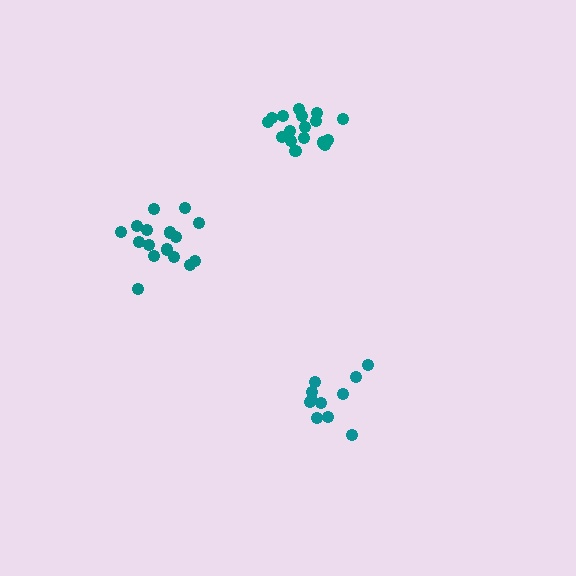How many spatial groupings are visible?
There are 3 spatial groupings.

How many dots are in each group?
Group 1: 11 dots, Group 2: 16 dots, Group 3: 17 dots (44 total).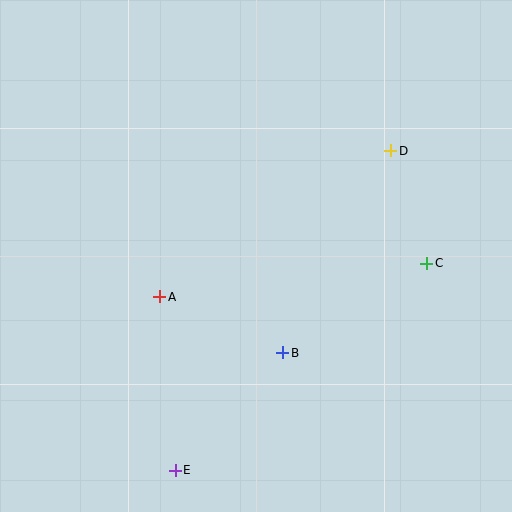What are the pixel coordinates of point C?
Point C is at (427, 263).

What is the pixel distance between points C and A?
The distance between C and A is 269 pixels.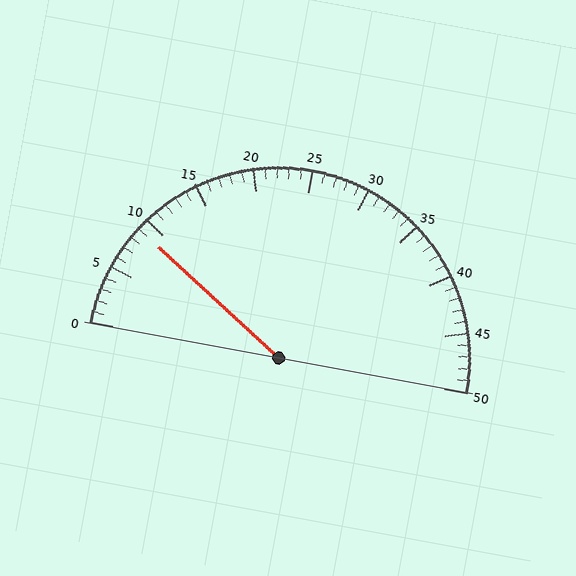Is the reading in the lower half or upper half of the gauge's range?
The reading is in the lower half of the range (0 to 50).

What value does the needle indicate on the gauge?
The needle indicates approximately 9.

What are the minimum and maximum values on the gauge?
The gauge ranges from 0 to 50.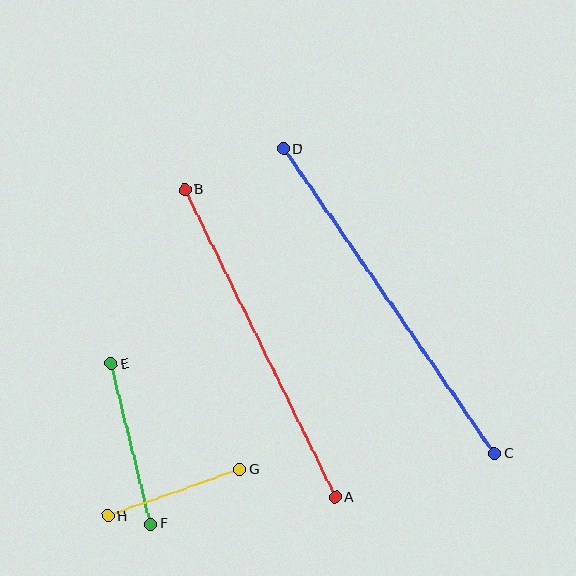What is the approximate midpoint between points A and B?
The midpoint is at approximately (260, 344) pixels.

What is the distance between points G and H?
The distance is approximately 140 pixels.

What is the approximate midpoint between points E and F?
The midpoint is at approximately (131, 444) pixels.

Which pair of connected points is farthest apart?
Points C and D are farthest apart.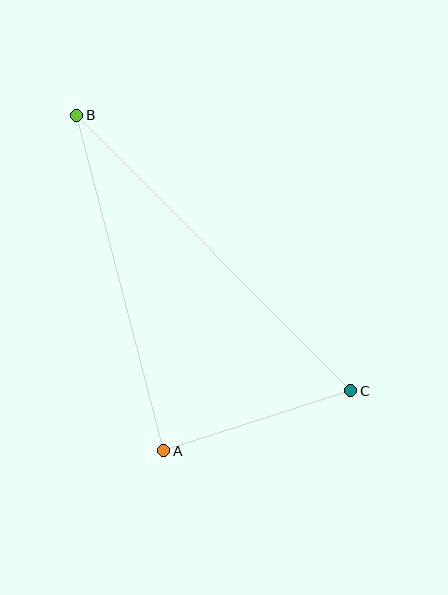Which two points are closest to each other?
Points A and C are closest to each other.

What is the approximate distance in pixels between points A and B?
The distance between A and B is approximately 347 pixels.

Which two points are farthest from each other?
Points B and C are farthest from each other.